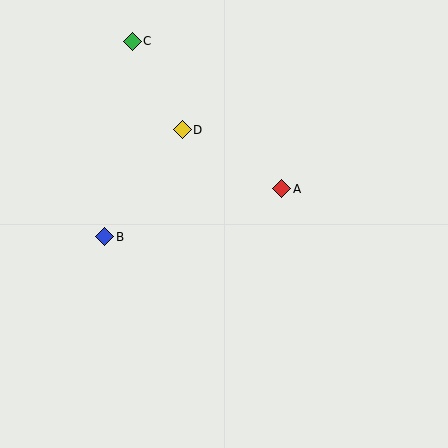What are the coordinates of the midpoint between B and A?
The midpoint between B and A is at (193, 213).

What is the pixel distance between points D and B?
The distance between D and B is 132 pixels.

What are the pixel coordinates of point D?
Point D is at (182, 130).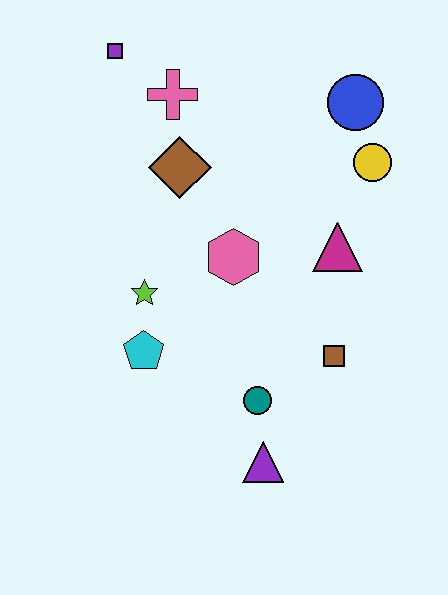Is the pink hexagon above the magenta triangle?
No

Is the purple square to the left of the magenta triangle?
Yes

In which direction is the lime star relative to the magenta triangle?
The lime star is to the left of the magenta triangle.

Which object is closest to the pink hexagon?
The lime star is closest to the pink hexagon.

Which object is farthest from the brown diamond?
The purple triangle is farthest from the brown diamond.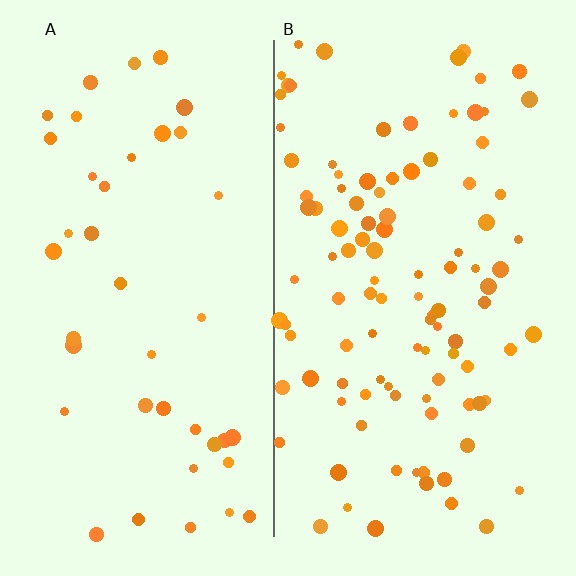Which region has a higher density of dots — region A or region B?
B (the right).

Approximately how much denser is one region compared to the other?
Approximately 2.6× — region B over region A.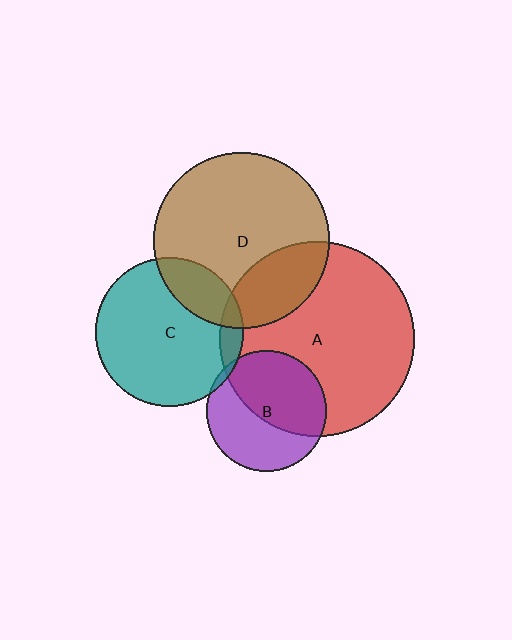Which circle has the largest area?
Circle A (red).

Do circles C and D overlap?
Yes.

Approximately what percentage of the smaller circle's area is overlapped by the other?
Approximately 20%.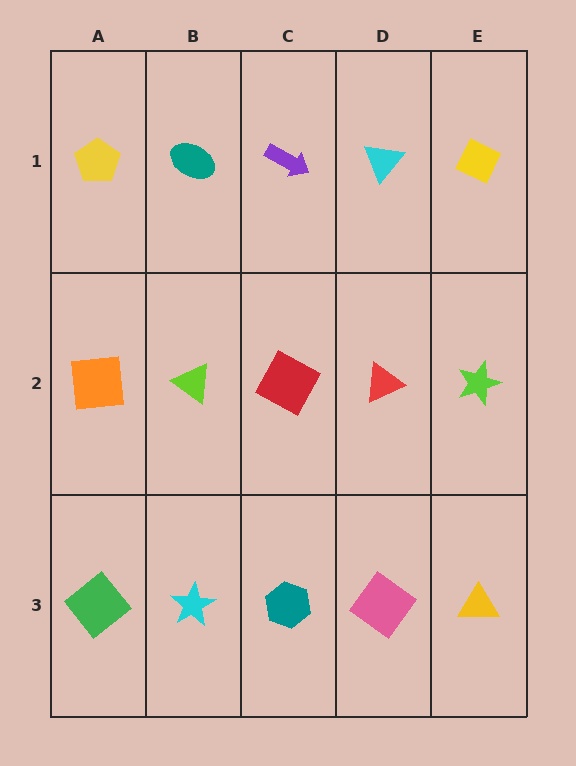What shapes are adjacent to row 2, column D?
A cyan triangle (row 1, column D), a pink diamond (row 3, column D), a red square (row 2, column C), a lime star (row 2, column E).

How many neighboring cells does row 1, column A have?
2.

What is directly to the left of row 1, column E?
A cyan triangle.